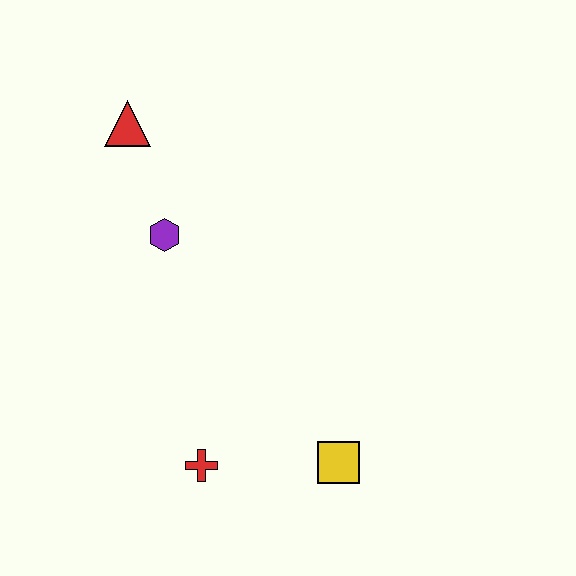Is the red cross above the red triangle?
No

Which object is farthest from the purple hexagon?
The yellow square is farthest from the purple hexagon.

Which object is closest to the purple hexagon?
The red triangle is closest to the purple hexagon.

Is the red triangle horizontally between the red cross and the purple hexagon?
No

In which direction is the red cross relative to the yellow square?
The red cross is to the left of the yellow square.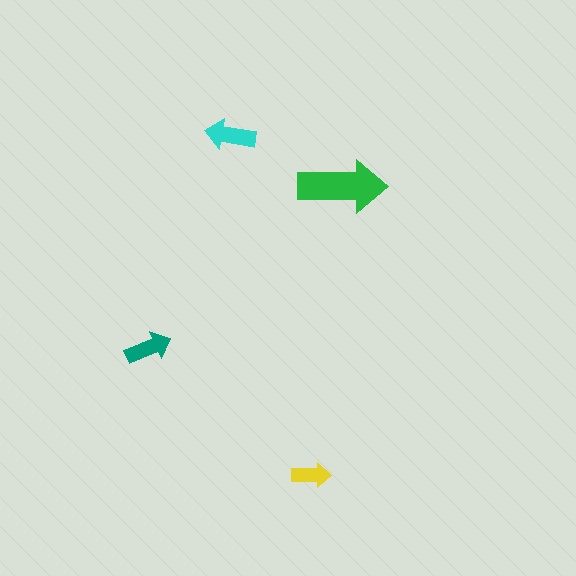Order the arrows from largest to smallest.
the green one, the cyan one, the teal one, the yellow one.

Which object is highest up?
The cyan arrow is topmost.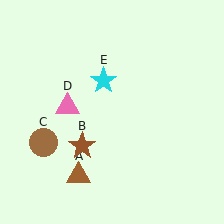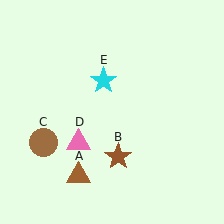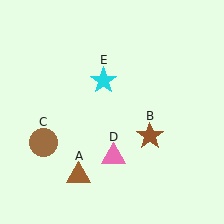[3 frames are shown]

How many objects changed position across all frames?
2 objects changed position: brown star (object B), pink triangle (object D).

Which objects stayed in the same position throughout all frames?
Brown triangle (object A) and brown circle (object C) and cyan star (object E) remained stationary.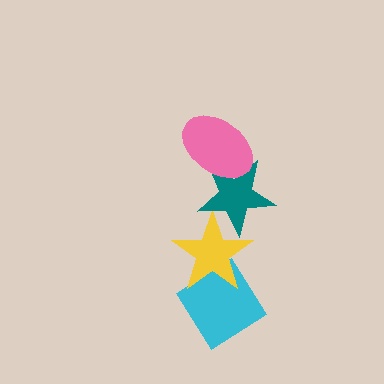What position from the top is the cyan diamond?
The cyan diamond is 4th from the top.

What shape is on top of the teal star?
The pink ellipse is on top of the teal star.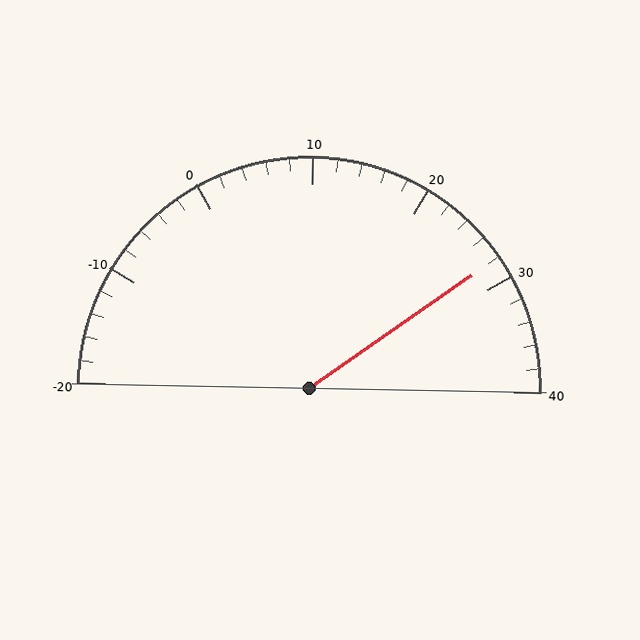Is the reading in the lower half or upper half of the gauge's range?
The reading is in the upper half of the range (-20 to 40).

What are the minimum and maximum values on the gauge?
The gauge ranges from -20 to 40.